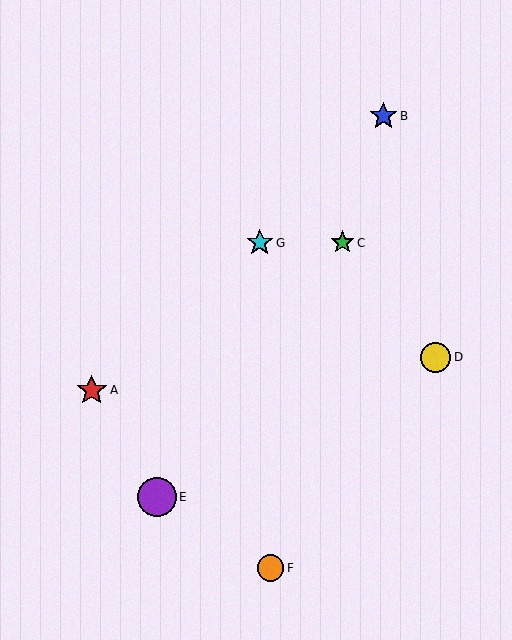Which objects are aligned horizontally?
Objects C, G are aligned horizontally.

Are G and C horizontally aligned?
Yes, both are at y≈243.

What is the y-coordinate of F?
Object F is at y≈568.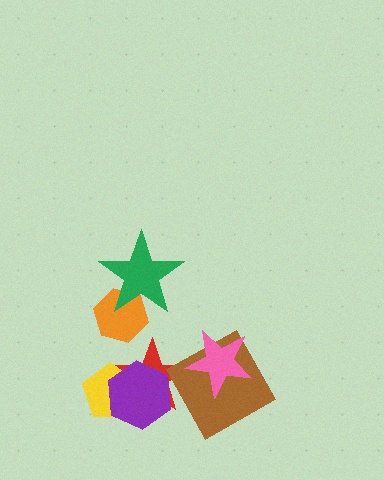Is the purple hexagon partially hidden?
No, no other shape covers it.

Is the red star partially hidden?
Yes, it is partially covered by another shape.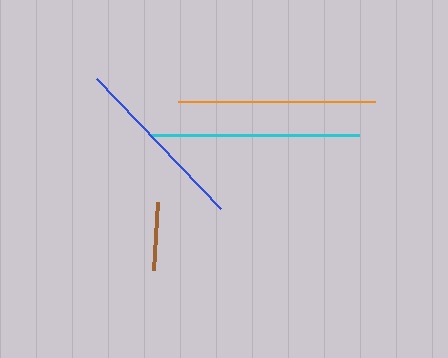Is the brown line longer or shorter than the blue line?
The blue line is longer than the brown line.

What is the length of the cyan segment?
The cyan segment is approximately 209 pixels long.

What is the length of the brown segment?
The brown segment is approximately 68 pixels long.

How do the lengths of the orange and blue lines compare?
The orange and blue lines are approximately the same length.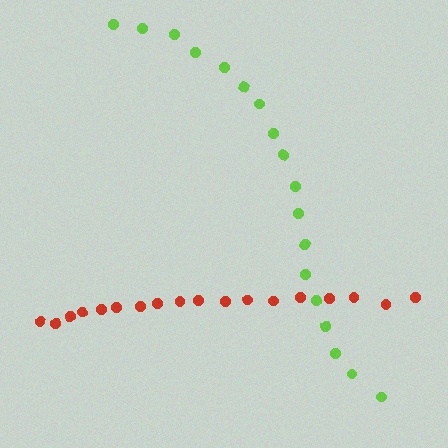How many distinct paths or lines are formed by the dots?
There are 2 distinct paths.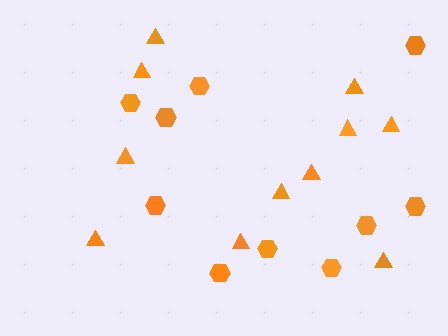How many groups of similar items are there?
There are 2 groups: one group of hexagons (10) and one group of triangles (11).